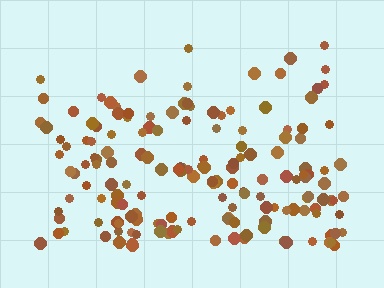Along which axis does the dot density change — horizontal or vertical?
Vertical.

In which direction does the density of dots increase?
From top to bottom, with the bottom side densest.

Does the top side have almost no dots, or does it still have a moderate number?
Still a moderate number, just noticeably fewer than the bottom.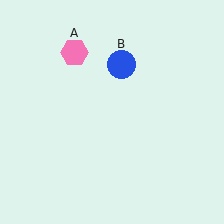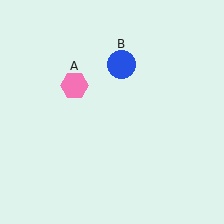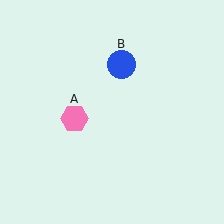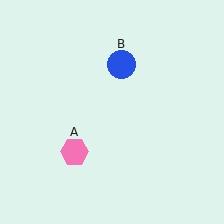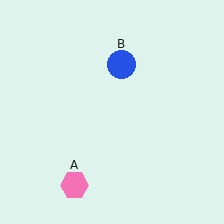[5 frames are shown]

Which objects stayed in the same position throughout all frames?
Blue circle (object B) remained stationary.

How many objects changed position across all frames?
1 object changed position: pink hexagon (object A).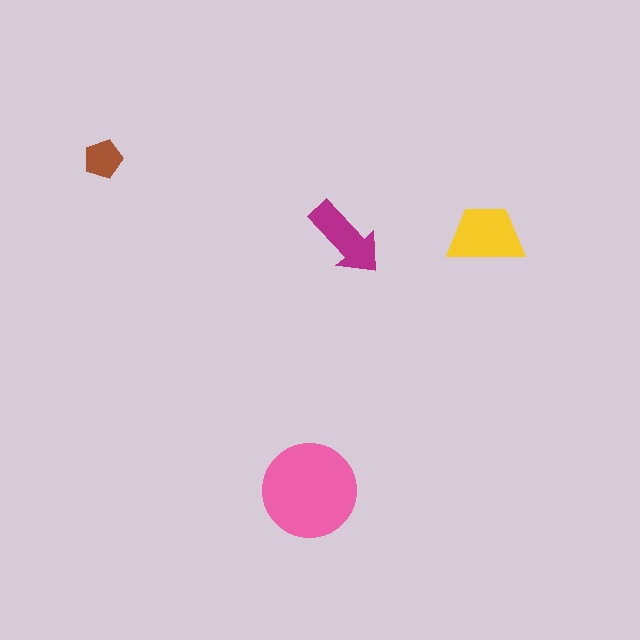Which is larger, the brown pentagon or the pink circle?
The pink circle.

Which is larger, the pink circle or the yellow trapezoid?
The pink circle.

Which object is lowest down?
The pink circle is bottommost.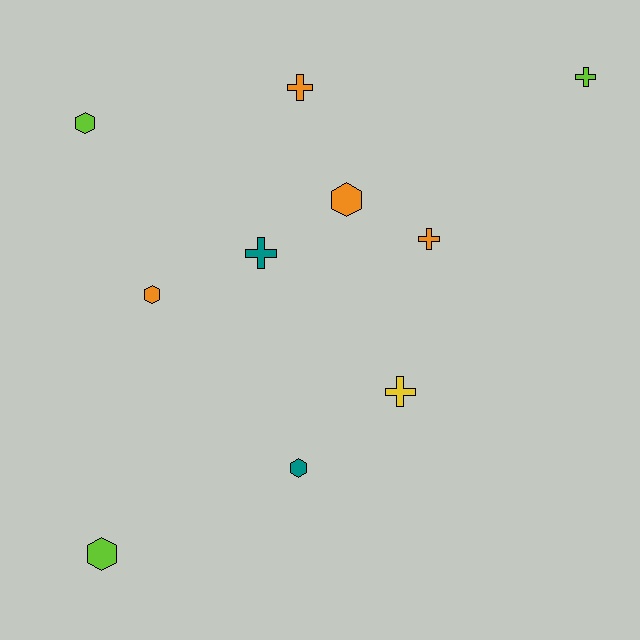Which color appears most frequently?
Orange, with 4 objects.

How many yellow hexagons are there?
There are no yellow hexagons.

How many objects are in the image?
There are 10 objects.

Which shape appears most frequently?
Hexagon, with 5 objects.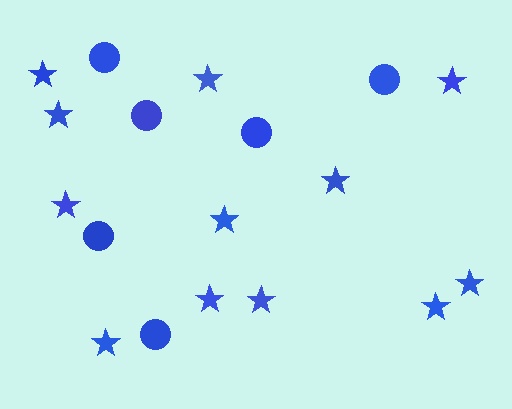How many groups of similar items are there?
There are 2 groups: one group of circles (6) and one group of stars (12).